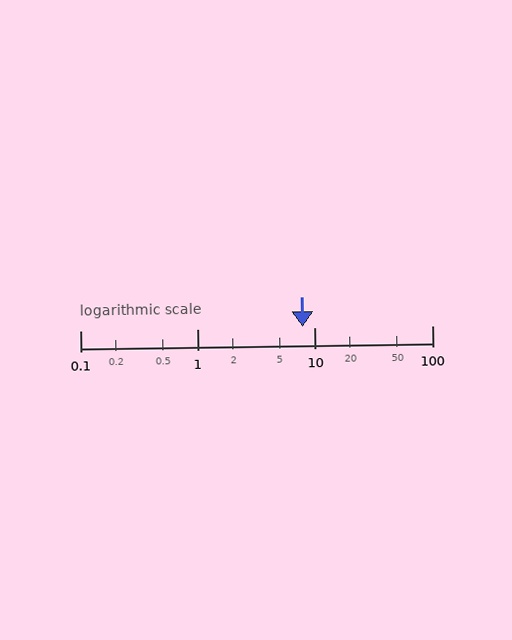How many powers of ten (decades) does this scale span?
The scale spans 3 decades, from 0.1 to 100.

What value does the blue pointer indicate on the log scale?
The pointer indicates approximately 7.9.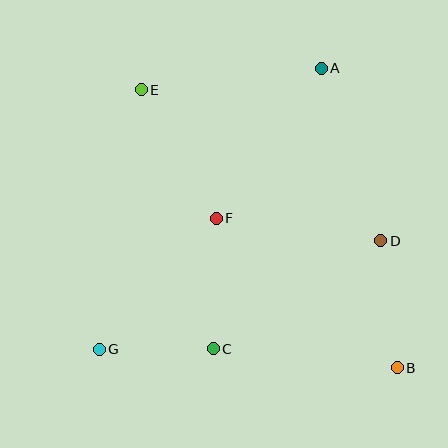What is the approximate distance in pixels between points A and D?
The distance between A and D is approximately 182 pixels.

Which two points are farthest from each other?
Points B and E are farthest from each other.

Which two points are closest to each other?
Points C and G are closest to each other.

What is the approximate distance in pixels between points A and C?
The distance between A and C is approximately 301 pixels.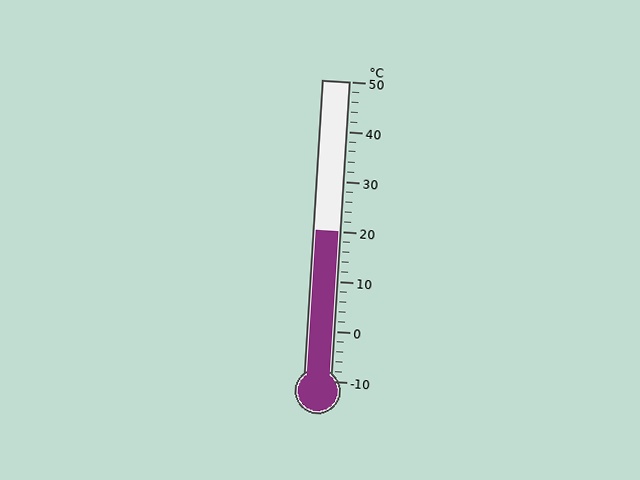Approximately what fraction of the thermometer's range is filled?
The thermometer is filled to approximately 50% of its range.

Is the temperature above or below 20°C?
The temperature is at 20°C.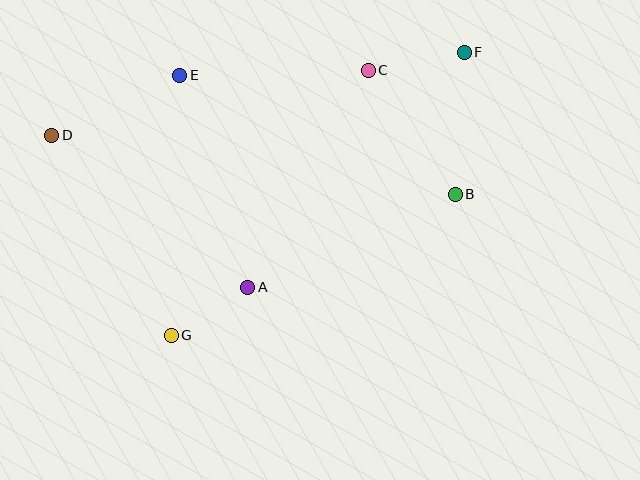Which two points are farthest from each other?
Points D and F are farthest from each other.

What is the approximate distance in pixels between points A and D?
The distance between A and D is approximately 248 pixels.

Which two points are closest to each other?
Points A and G are closest to each other.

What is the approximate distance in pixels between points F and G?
The distance between F and G is approximately 407 pixels.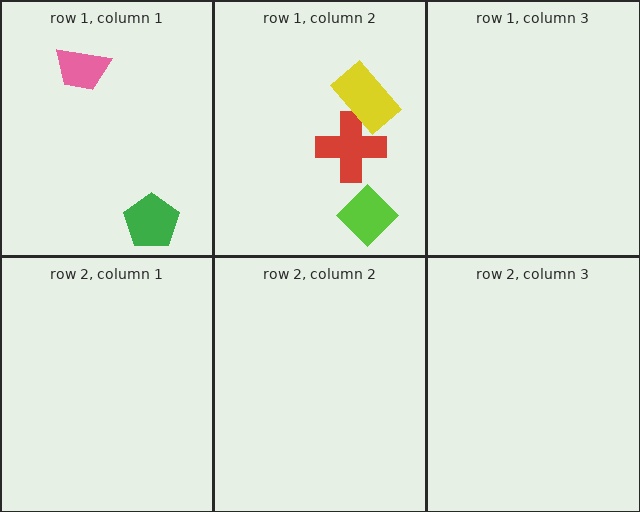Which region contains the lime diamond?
The row 1, column 2 region.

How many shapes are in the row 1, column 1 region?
2.